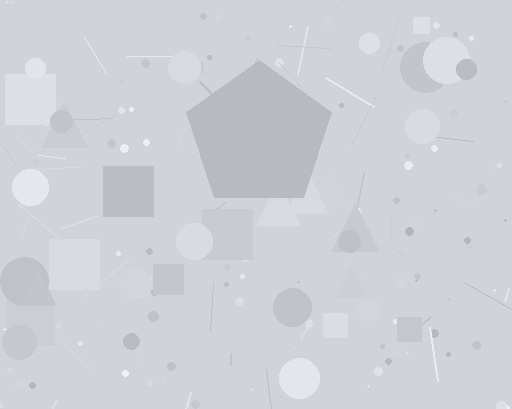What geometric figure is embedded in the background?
A pentagon is embedded in the background.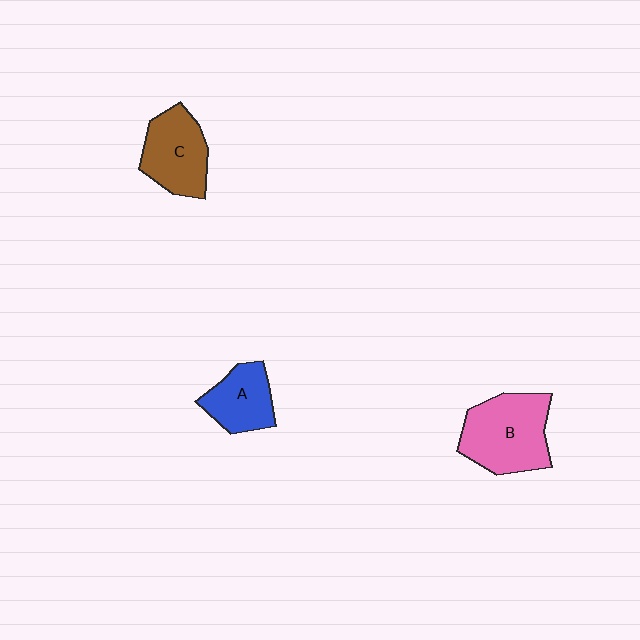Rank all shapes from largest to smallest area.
From largest to smallest: B (pink), C (brown), A (blue).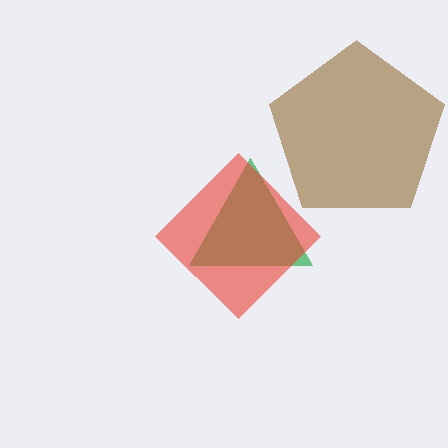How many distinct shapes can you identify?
There are 3 distinct shapes: a green triangle, a brown pentagon, a red diamond.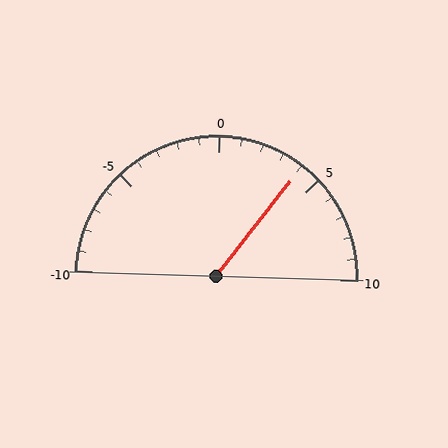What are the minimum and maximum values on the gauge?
The gauge ranges from -10 to 10.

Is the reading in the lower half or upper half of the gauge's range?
The reading is in the upper half of the range (-10 to 10).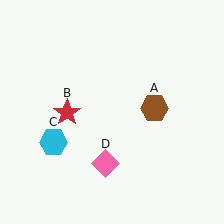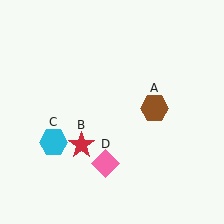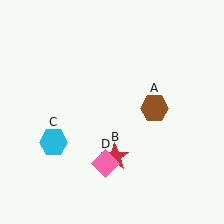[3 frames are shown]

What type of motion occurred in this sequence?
The red star (object B) rotated counterclockwise around the center of the scene.